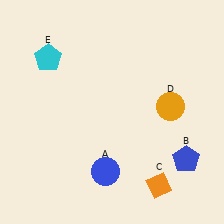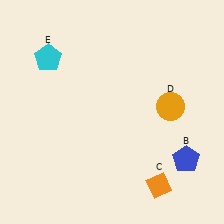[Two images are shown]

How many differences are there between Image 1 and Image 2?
There is 1 difference between the two images.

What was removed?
The blue circle (A) was removed in Image 2.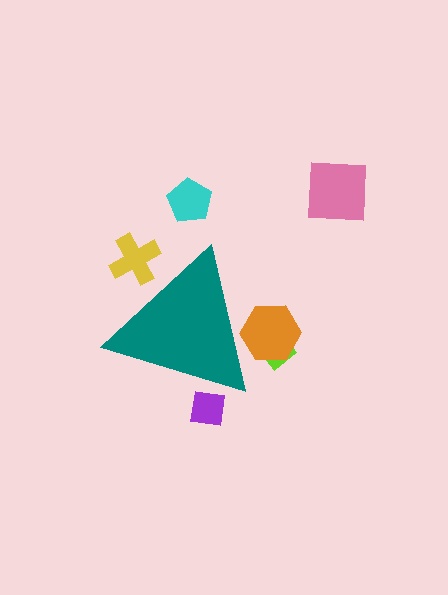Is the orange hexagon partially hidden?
Yes, the orange hexagon is partially hidden behind the teal triangle.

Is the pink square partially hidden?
No, the pink square is fully visible.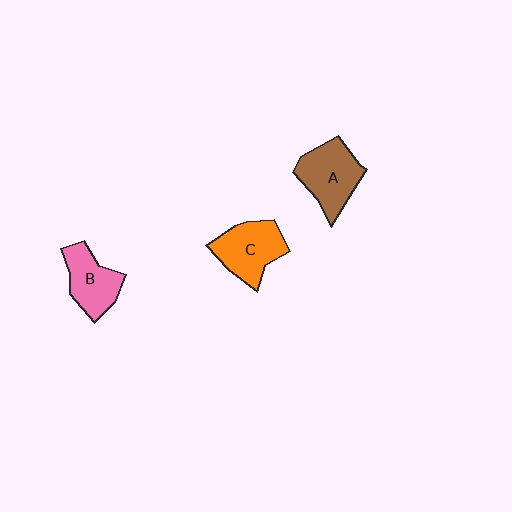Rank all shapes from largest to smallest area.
From largest to smallest: A (brown), C (orange), B (pink).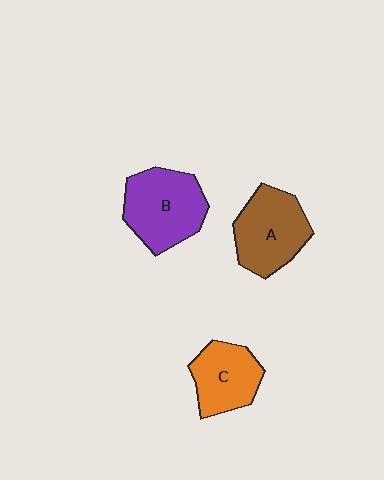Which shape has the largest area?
Shape B (purple).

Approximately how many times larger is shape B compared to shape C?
Approximately 1.3 times.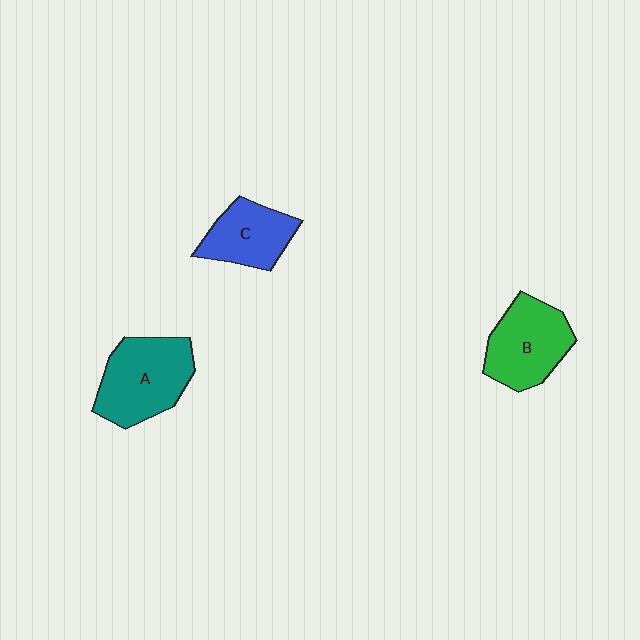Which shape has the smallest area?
Shape C (blue).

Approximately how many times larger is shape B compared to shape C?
Approximately 1.3 times.